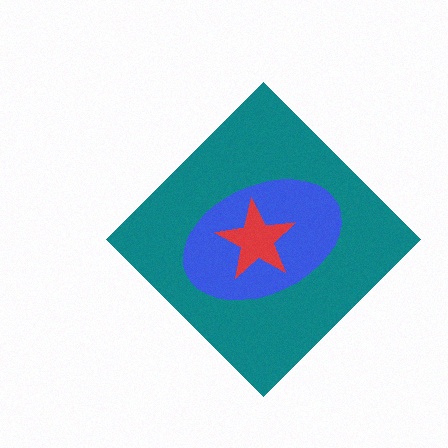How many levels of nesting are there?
3.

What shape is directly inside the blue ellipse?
The red star.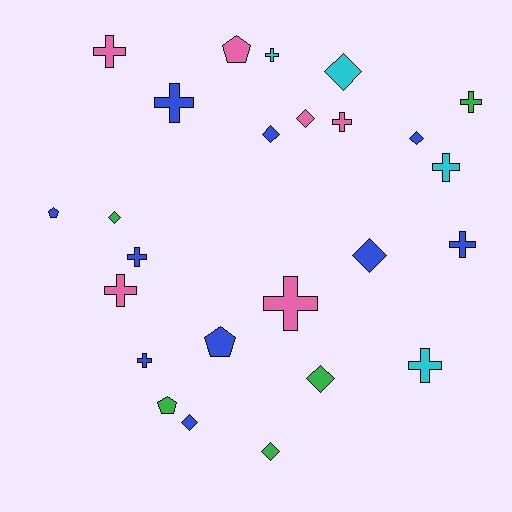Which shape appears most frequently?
Cross, with 12 objects.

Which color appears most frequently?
Blue, with 10 objects.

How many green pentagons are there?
There is 1 green pentagon.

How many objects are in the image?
There are 25 objects.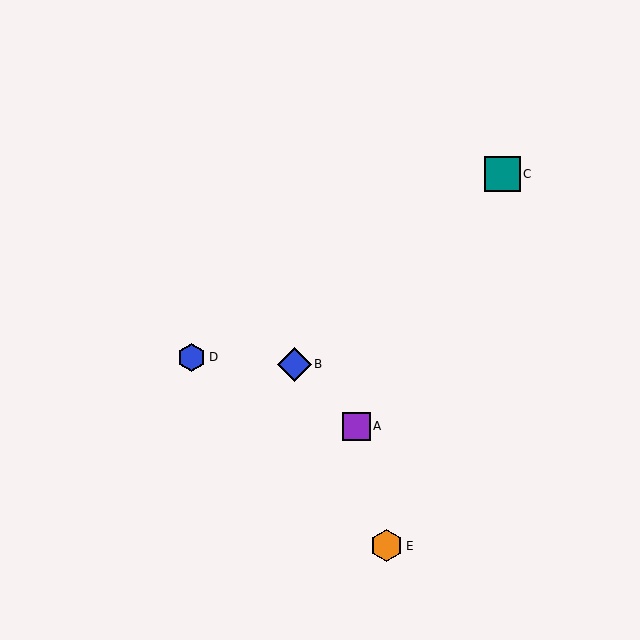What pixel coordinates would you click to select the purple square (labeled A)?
Click at (356, 426) to select the purple square A.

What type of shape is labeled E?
Shape E is an orange hexagon.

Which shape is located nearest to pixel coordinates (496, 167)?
The teal square (labeled C) at (503, 174) is nearest to that location.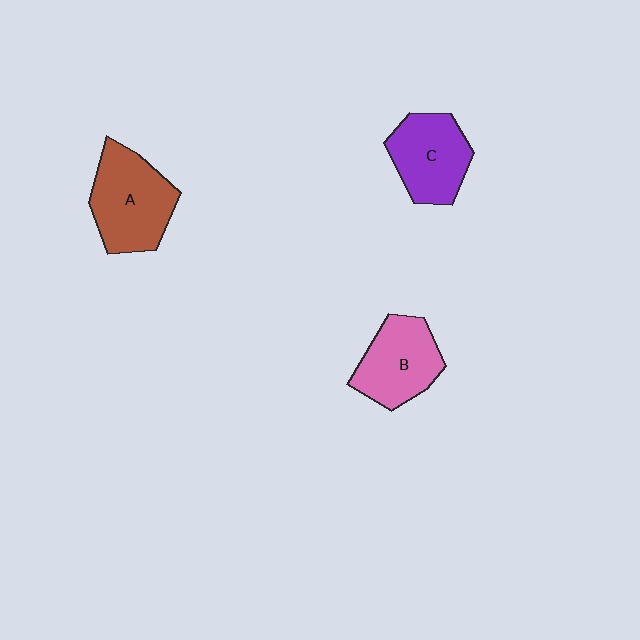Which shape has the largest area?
Shape A (brown).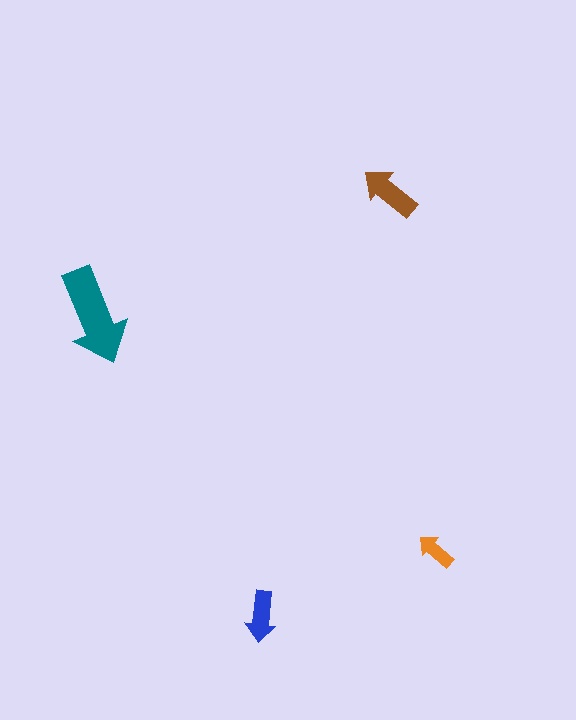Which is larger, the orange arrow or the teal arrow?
The teal one.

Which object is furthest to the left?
The teal arrow is leftmost.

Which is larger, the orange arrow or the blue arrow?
The blue one.